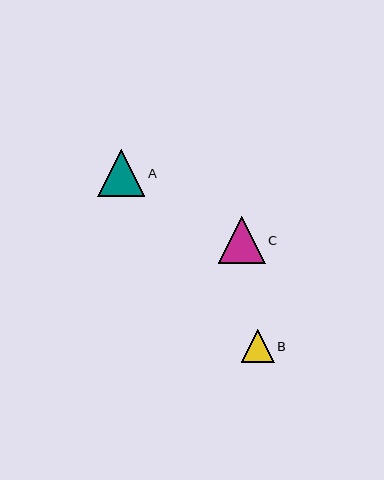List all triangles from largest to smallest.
From largest to smallest: A, C, B.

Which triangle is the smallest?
Triangle B is the smallest with a size of approximately 33 pixels.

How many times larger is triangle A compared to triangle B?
Triangle A is approximately 1.4 times the size of triangle B.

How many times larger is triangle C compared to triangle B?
Triangle C is approximately 1.4 times the size of triangle B.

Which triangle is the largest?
Triangle A is the largest with a size of approximately 47 pixels.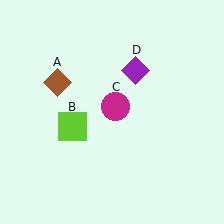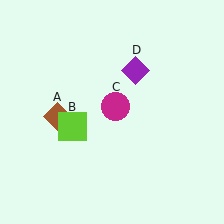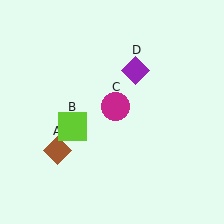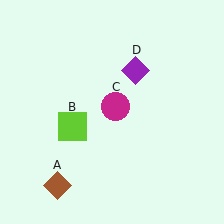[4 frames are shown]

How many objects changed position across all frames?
1 object changed position: brown diamond (object A).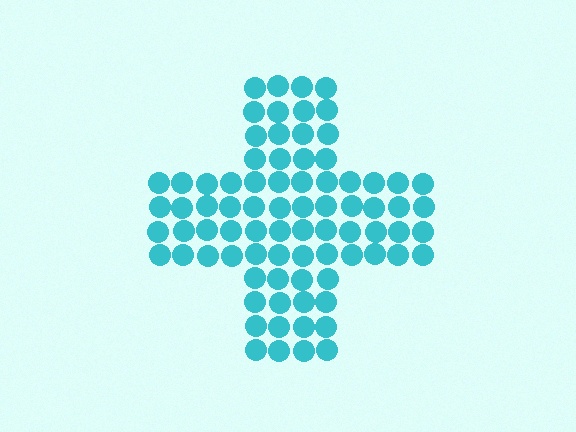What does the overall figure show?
The overall figure shows a cross.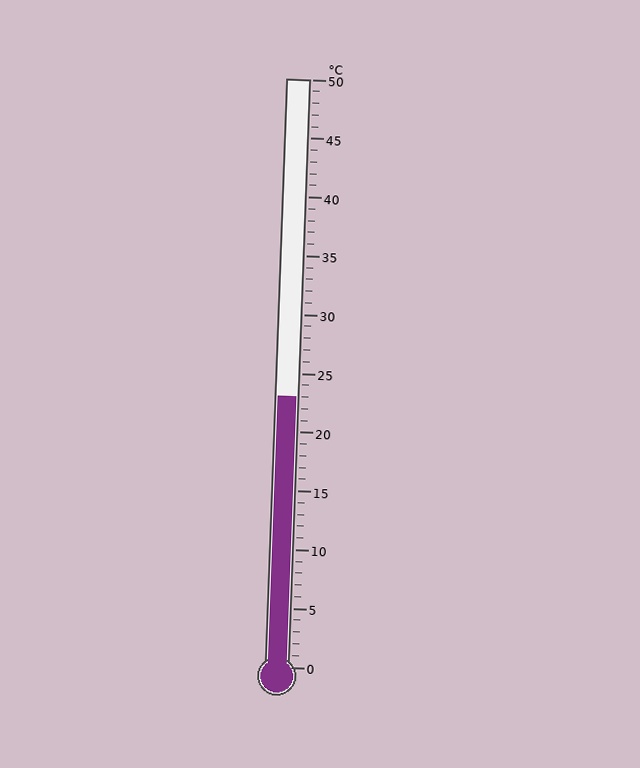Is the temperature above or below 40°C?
The temperature is below 40°C.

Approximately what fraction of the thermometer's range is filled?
The thermometer is filled to approximately 45% of its range.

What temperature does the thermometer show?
The thermometer shows approximately 23°C.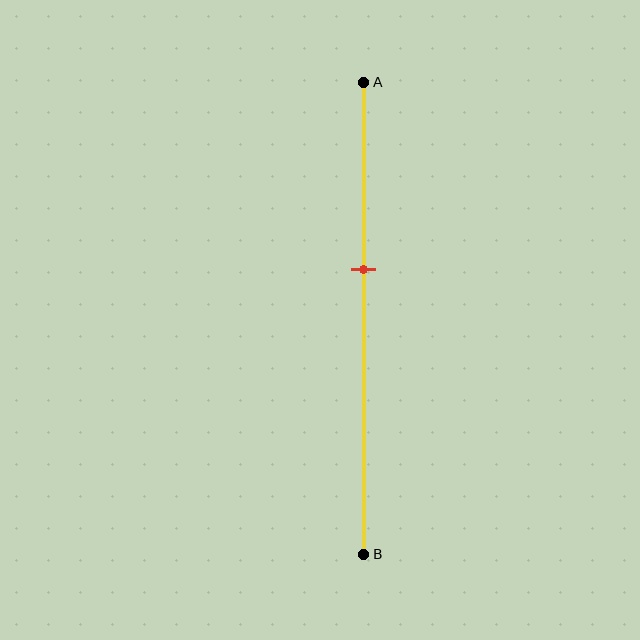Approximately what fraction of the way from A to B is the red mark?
The red mark is approximately 40% of the way from A to B.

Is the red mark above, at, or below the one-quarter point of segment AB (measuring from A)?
The red mark is below the one-quarter point of segment AB.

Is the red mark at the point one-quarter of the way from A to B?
No, the mark is at about 40% from A, not at the 25% one-quarter point.